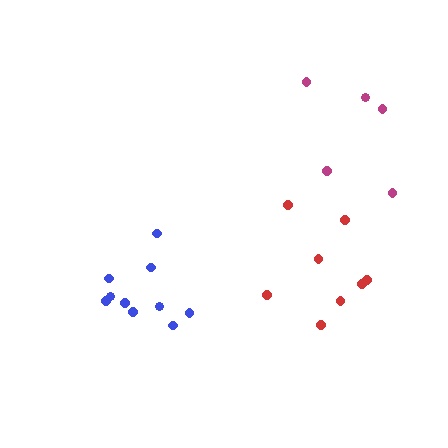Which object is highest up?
The magenta cluster is topmost.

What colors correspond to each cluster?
The clusters are colored: magenta, blue, red.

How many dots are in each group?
Group 1: 5 dots, Group 2: 10 dots, Group 3: 8 dots (23 total).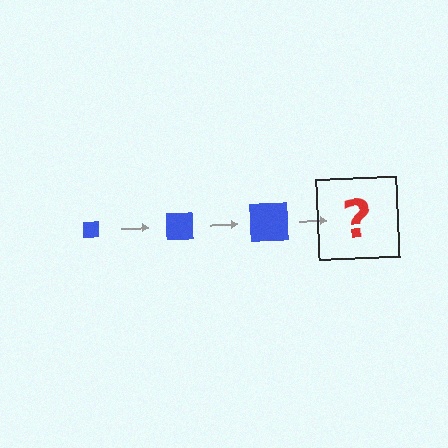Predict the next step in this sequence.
The next step is a blue square, larger than the previous one.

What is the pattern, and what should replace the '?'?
The pattern is that the square gets progressively larger each step. The '?' should be a blue square, larger than the previous one.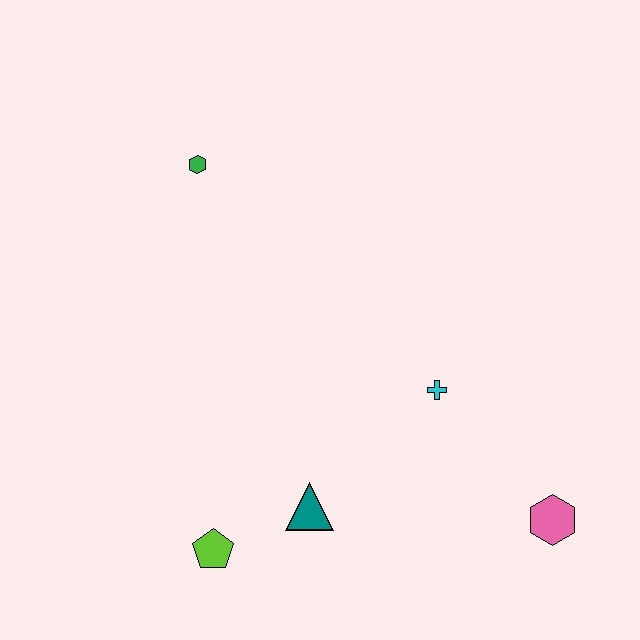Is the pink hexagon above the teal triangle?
No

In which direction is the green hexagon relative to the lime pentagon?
The green hexagon is above the lime pentagon.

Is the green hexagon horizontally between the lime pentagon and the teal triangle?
No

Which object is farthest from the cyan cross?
The green hexagon is farthest from the cyan cross.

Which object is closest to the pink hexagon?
The cyan cross is closest to the pink hexagon.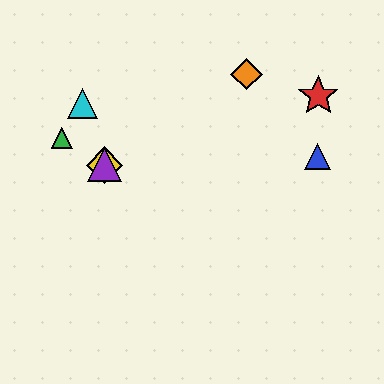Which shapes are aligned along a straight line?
The green triangle, the yellow diamond, the purple triangle are aligned along a straight line.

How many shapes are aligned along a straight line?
3 shapes (the green triangle, the yellow diamond, the purple triangle) are aligned along a straight line.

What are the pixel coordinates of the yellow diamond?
The yellow diamond is at (105, 165).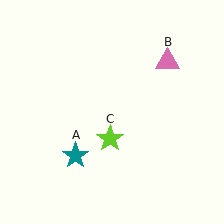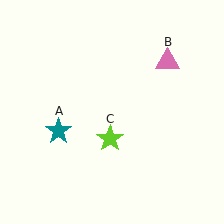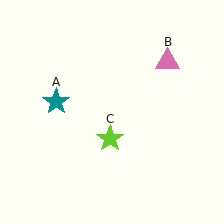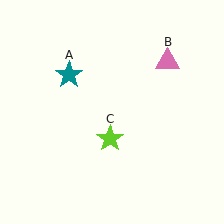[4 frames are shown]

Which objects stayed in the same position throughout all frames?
Pink triangle (object B) and lime star (object C) remained stationary.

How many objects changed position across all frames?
1 object changed position: teal star (object A).